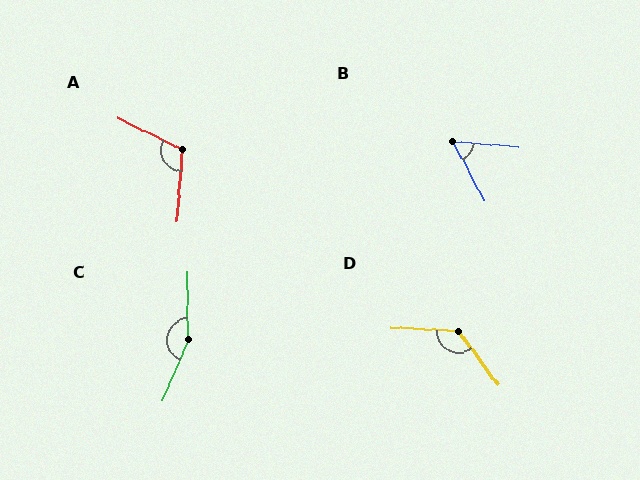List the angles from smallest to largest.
B (57°), A (112°), D (129°), C (157°).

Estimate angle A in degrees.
Approximately 112 degrees.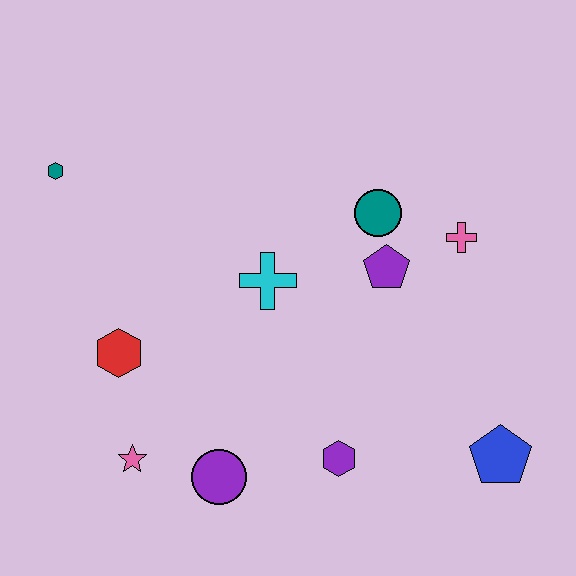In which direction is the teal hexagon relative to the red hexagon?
The teal hexagon is above the red hexagon.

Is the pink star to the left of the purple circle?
Yes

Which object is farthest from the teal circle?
The pink star is farthest from the teal circle.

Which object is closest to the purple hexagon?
The purple circle is closest to the purple hexagon.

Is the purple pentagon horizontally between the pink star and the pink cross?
Yes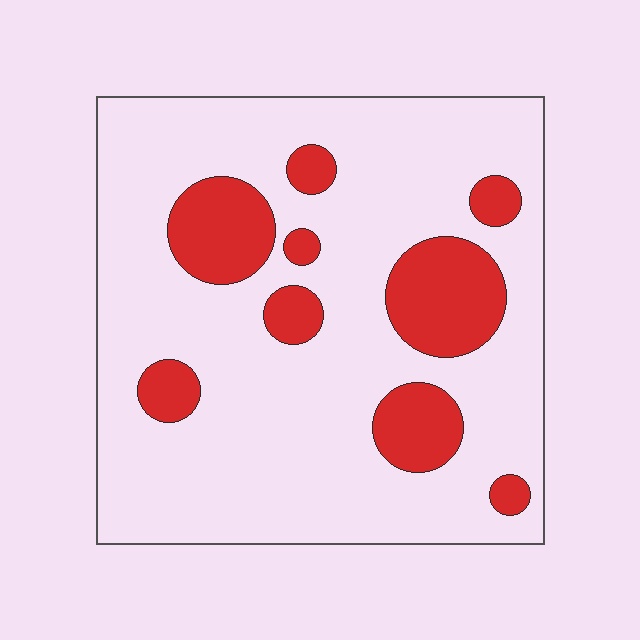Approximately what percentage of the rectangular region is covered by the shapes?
Approximately 20%.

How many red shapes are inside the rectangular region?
9.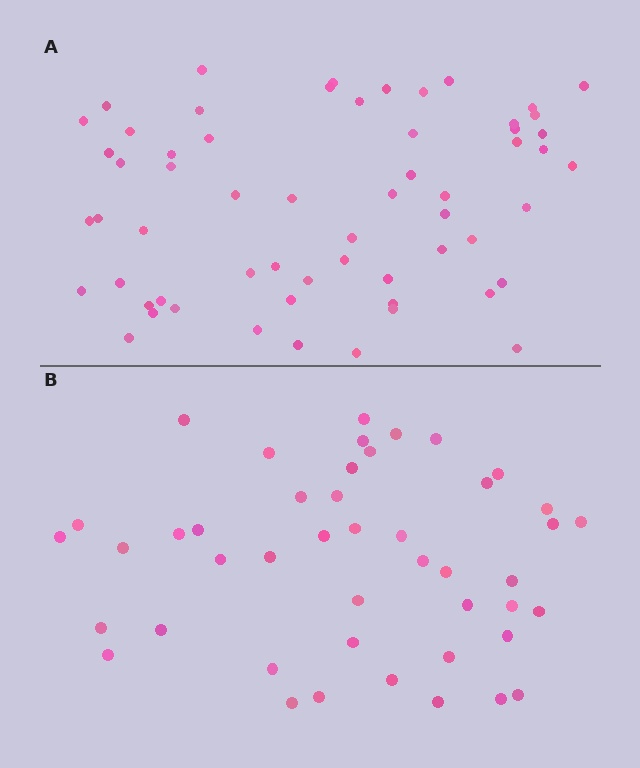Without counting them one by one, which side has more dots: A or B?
Region A (the top region) has more dots.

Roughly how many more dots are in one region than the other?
Region A has approximately 15 more dots than region B.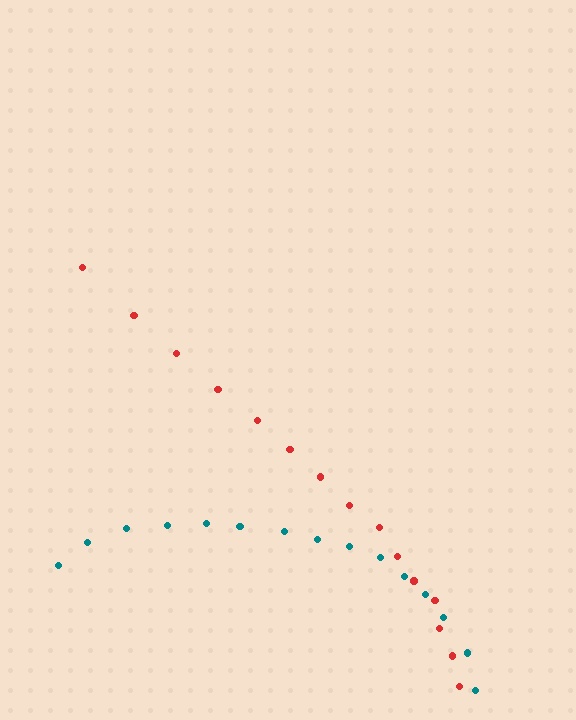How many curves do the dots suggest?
There are 2 distinct paths.